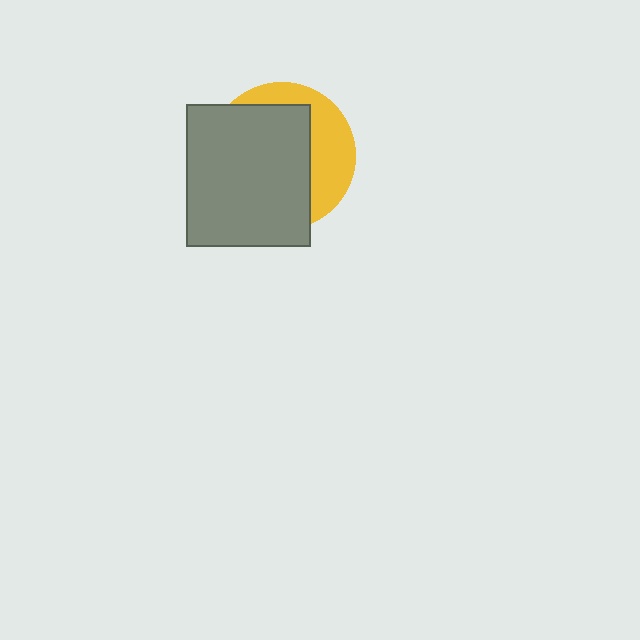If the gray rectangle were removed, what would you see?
You would see the complete yellow circle.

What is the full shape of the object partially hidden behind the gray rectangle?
The partially hidden object is a yellow circle.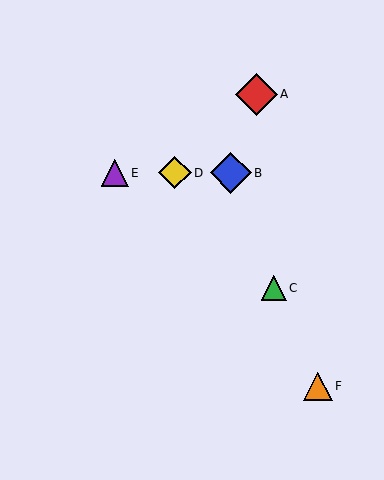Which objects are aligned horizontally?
Objects B, D, E are aligned horizontally.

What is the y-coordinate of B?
Object B is at y≈173.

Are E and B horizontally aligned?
Yes, both are at y≈173.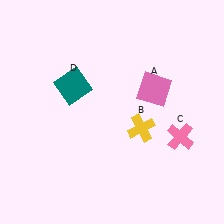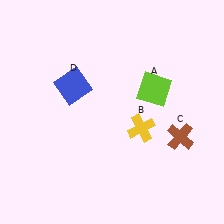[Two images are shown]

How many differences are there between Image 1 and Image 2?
There are 3 differences between the two images.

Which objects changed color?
A changed from pink to lime. C changed from pink to brown. D changed from teal to blue.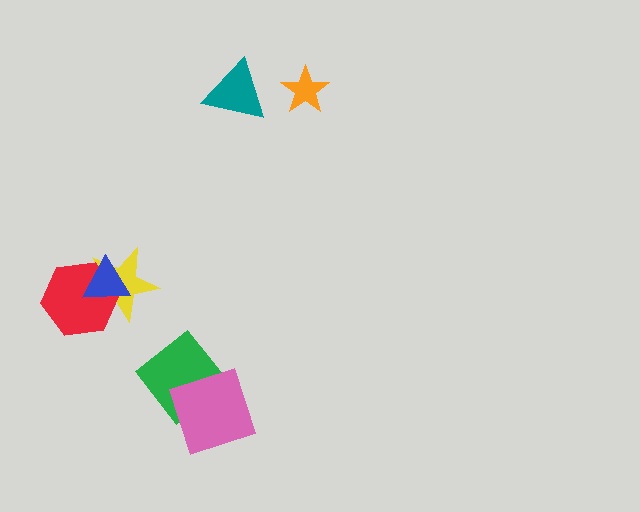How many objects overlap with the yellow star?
2 objects overlap with the yellow star.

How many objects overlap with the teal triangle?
0 objects overlap with the teal triangle.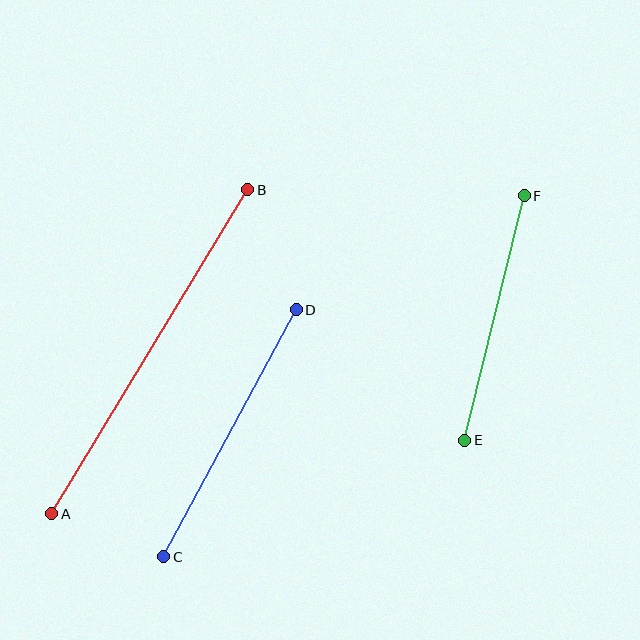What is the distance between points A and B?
The distance is approximately 379 pixels.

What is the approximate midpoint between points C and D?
The midpoint is at approximately (230, 433) pixels.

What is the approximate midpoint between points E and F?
The midpoint is at approximately (495, 318) pixels.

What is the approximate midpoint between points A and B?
The midpoint is at approximately (150, 352) pixels.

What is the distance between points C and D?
The distance is approximately 280 pixels.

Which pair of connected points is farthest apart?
Points A and B are farthest apart.